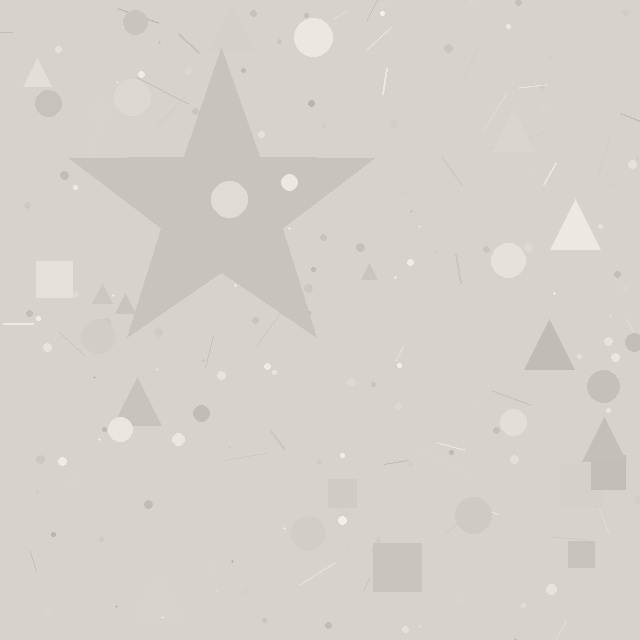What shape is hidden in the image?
A star is hidden in the image.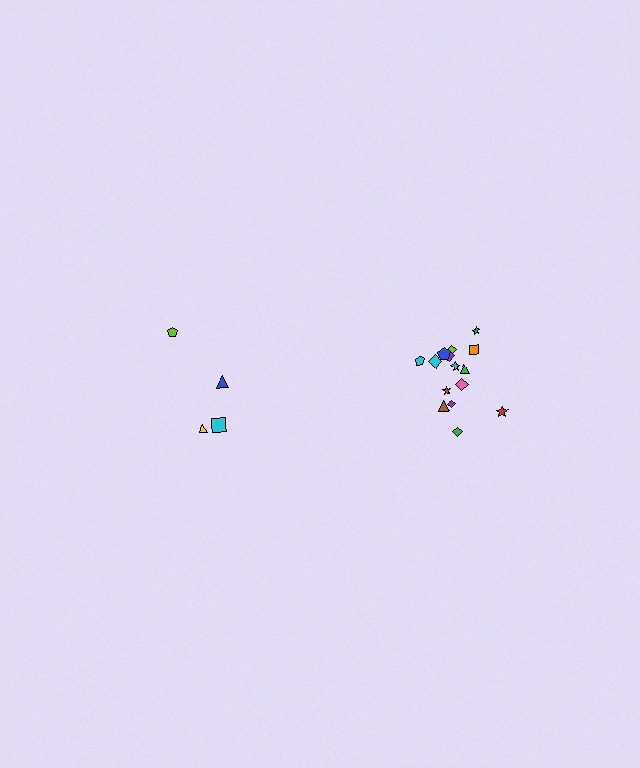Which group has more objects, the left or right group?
The right group.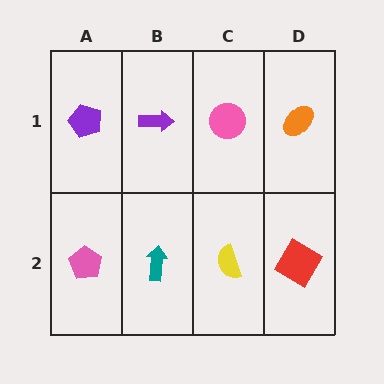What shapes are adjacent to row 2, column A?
A purple pentagon (row 1, column A), a teal arrow (row 2, column B).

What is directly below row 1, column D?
A red diamond.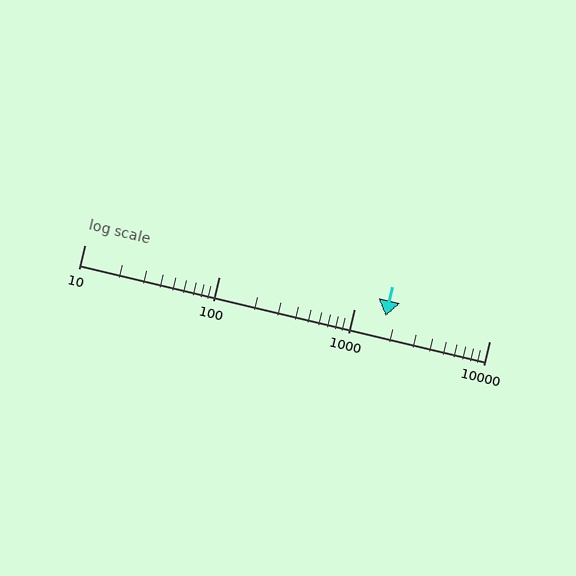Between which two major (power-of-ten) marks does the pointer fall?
The pointer is between 1000 and 10000.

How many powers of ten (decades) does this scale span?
The scale spans 3 decades, from 10 to 10000.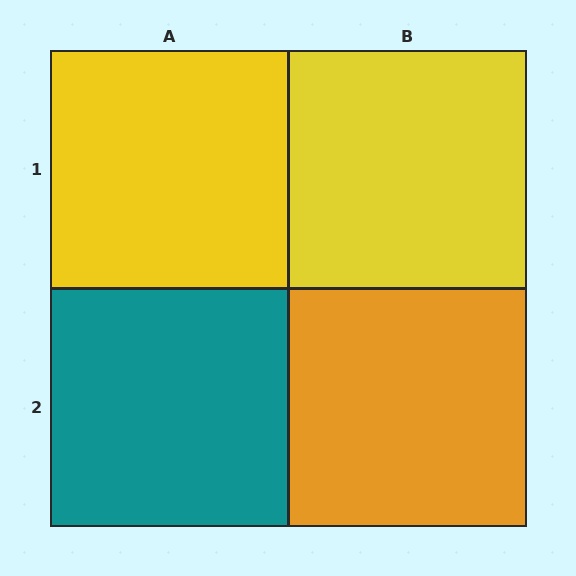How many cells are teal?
1 cell is teal.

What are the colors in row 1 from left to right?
Yellow, yellow.